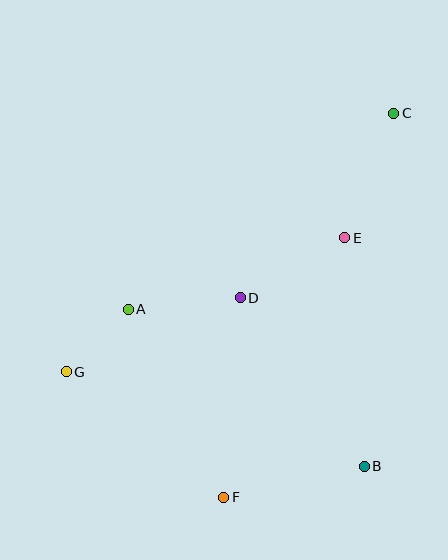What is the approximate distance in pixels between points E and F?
The distance between E and F is approximately 286 pixels.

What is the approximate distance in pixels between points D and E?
The distance between D and E is approximately 121 pixels.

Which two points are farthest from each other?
Points C and F are farthest from each other.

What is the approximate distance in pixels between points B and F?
The distance between B and F is approximately 144 pixels.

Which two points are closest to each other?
Points A and G are closest to each other.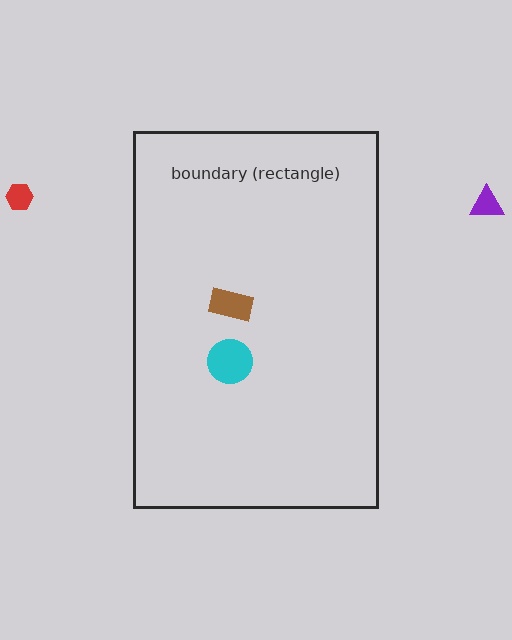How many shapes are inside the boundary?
2 inside, 2 outside.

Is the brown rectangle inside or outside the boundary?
Inside.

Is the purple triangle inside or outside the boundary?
Outside.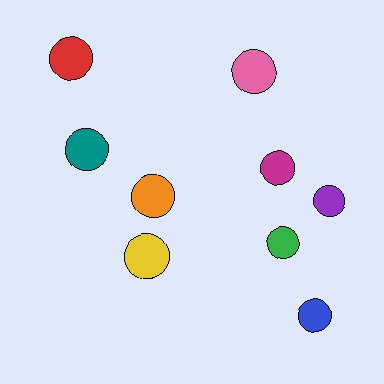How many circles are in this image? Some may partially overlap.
There are 9 circles.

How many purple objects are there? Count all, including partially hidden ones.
There is 1 purple object.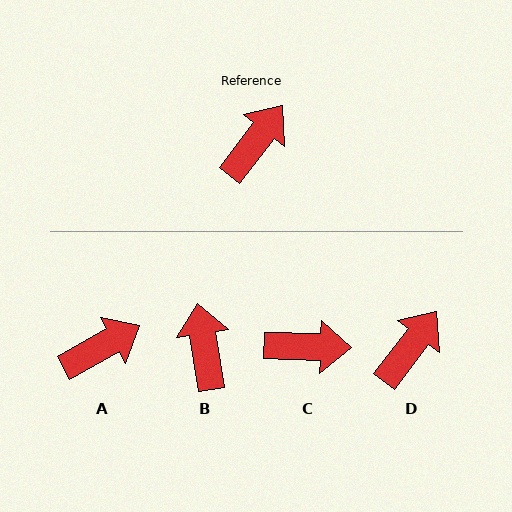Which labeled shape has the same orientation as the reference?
D.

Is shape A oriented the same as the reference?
No, it is off by about 23 degrees.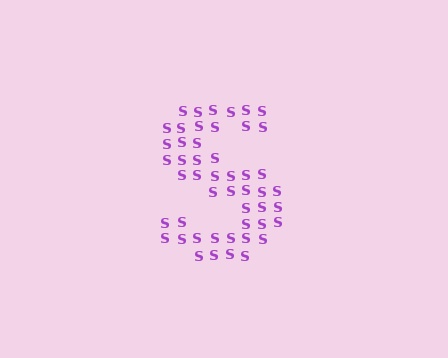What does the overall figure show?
The overall figure shows the letter S.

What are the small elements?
The small elements are letter S's.